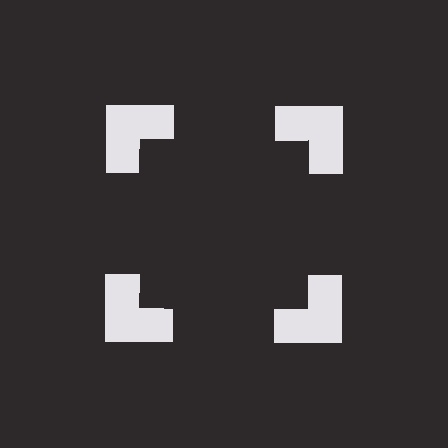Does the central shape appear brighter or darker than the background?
It typically appears slightly darker than the background, even though no actual brightness change is drawn.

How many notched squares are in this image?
There are 4 — one at each vertex of the illusory square.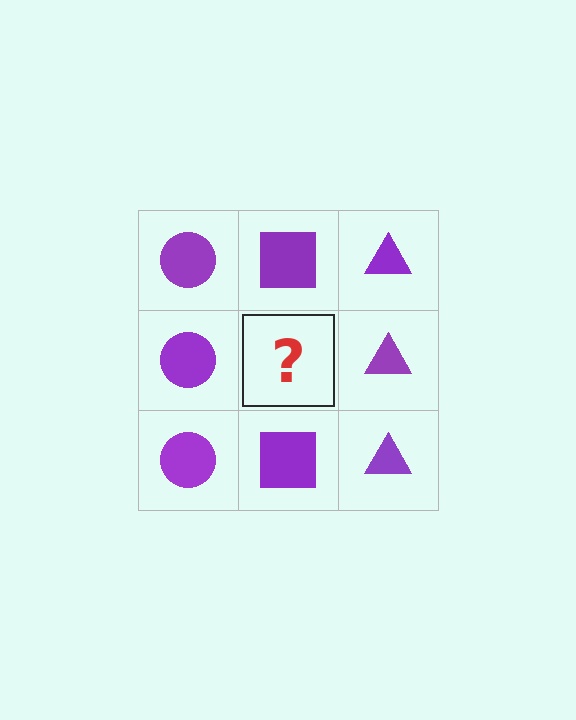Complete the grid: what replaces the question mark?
The question mark should be replaced with a purple square.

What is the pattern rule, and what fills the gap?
The rule is that each column has a consistent shape. The gap should be filled with a purple square.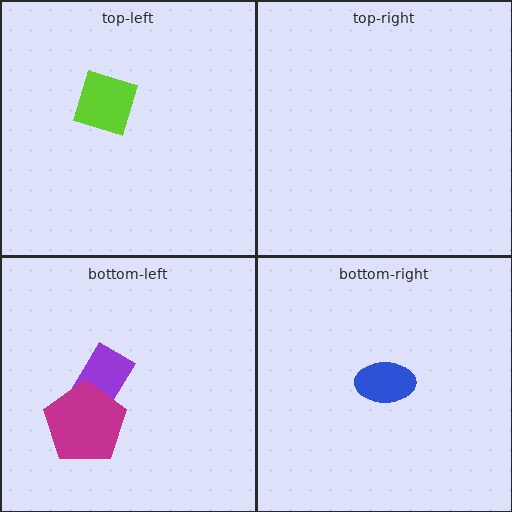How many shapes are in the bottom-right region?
1.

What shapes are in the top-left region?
The lime square.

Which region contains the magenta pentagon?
The bottom-left region.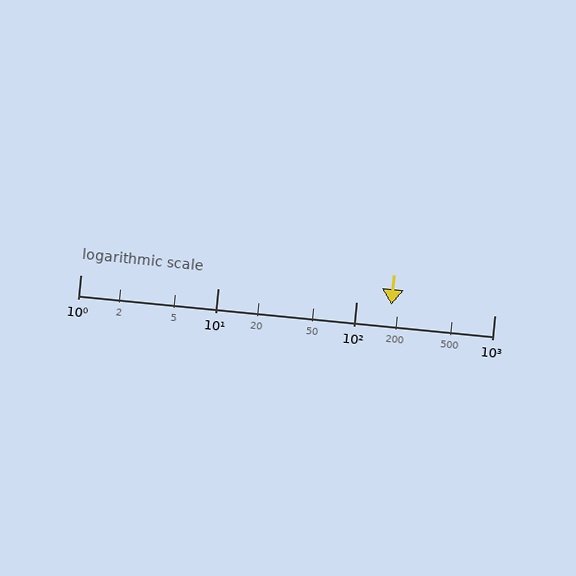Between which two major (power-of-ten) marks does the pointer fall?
The pointer is between 100 and 1000.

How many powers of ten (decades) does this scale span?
The scale spans 3 decades, from 1 to 1000.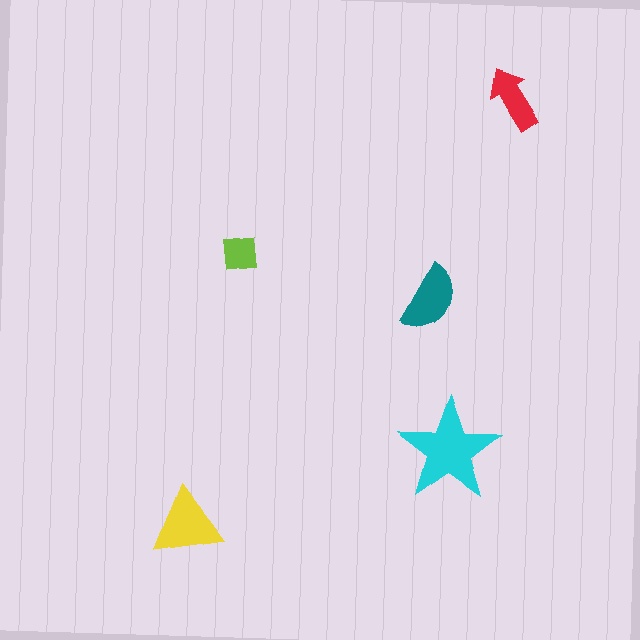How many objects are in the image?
There are 5 objects in the image.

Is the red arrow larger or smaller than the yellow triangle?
Smaller.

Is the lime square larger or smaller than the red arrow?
Smaller.